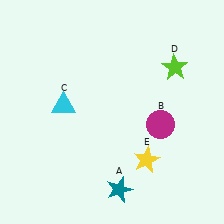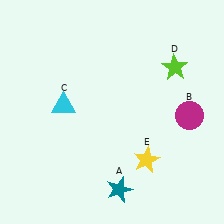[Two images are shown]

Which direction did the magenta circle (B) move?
The magenta circle (B) moved right.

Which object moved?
The magenta circle (B) moved right.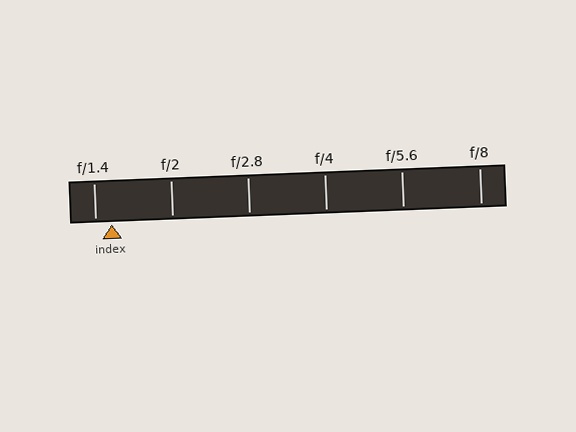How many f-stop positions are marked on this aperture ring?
There are 6 f-stop positions marked.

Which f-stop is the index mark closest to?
The index mark is closest to f/1.4.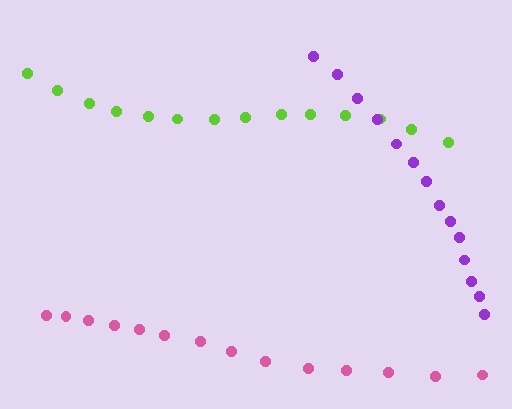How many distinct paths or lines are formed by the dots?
There are 3 distinct paths.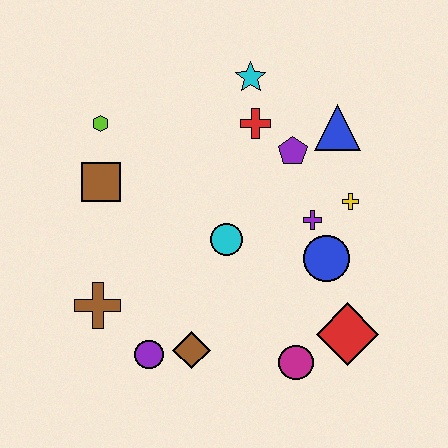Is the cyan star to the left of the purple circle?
No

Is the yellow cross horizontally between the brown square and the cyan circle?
No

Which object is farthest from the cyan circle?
The lime hexagon is farthest from the cyan circle.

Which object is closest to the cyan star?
The red cross is closest to the cyan star.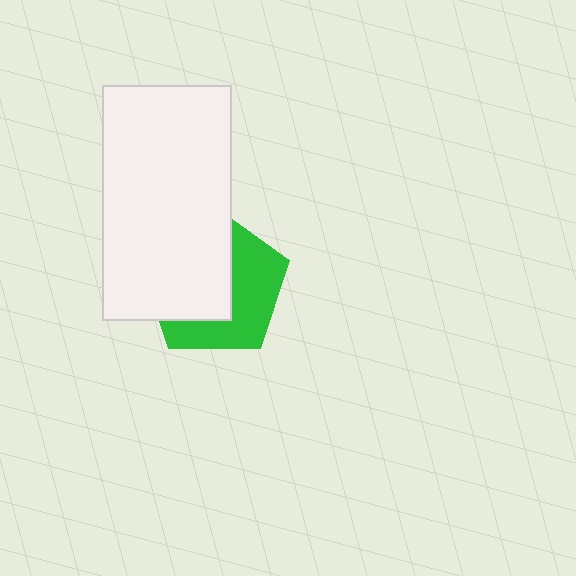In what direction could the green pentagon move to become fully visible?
The green pentagon could move right. That would shift it out from behind the white rectangle entirely.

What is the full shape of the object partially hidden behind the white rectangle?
The partially hidden object is a green pentagon.